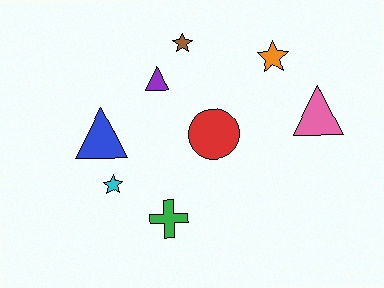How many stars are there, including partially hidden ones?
There are 3 stars.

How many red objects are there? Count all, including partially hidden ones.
There is 1 red object.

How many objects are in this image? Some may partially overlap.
There are 8 objects.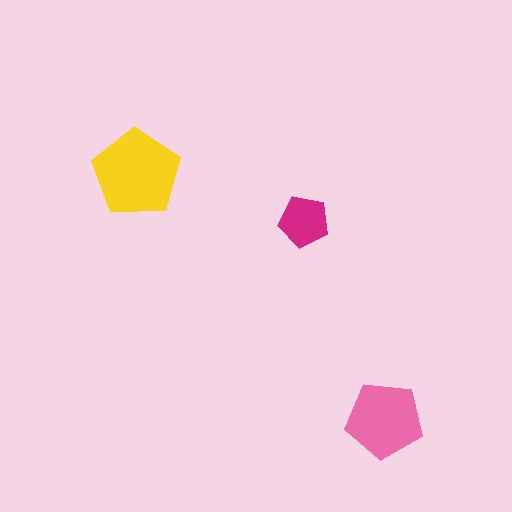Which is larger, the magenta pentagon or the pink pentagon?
The pink one.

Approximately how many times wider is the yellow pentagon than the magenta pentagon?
About 1.5 times wider.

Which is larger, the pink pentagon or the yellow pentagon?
The yellow one.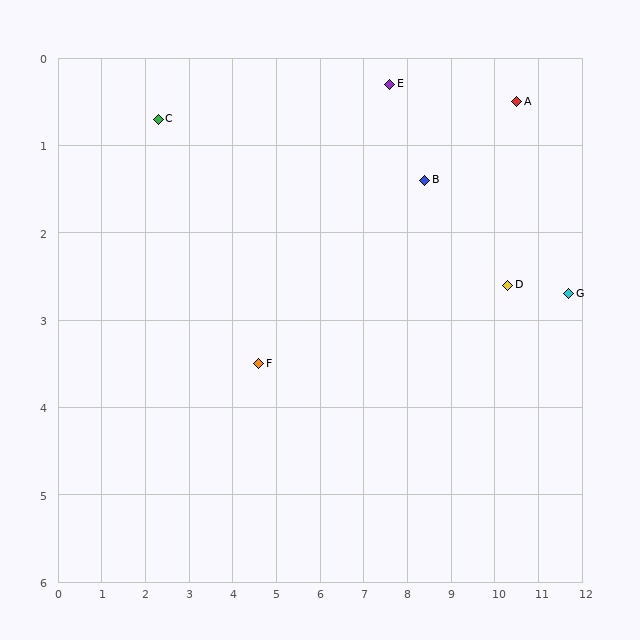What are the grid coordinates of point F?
Point F is at approximately (4.6, 3.5).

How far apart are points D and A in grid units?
Points D and A are about 2.1 grid units apart.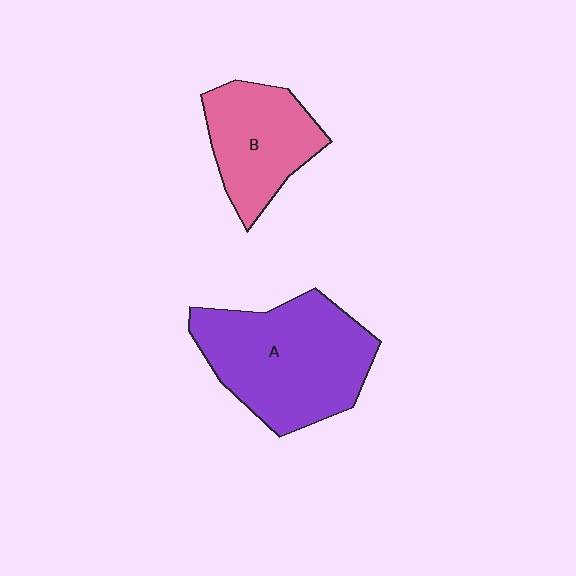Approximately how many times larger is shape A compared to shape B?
Approximately 1.6 times.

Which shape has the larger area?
Shape A (purple).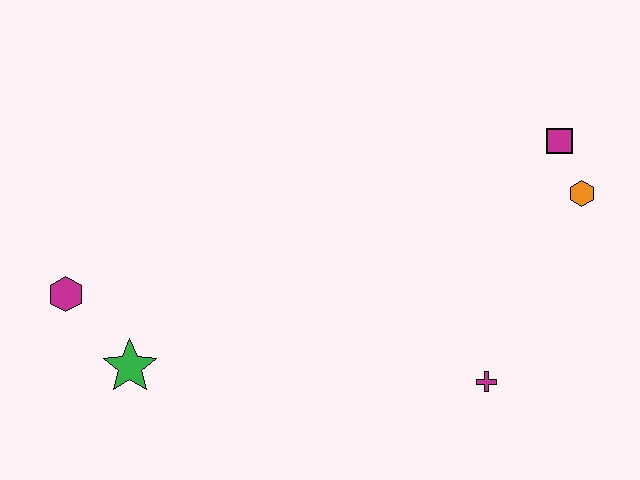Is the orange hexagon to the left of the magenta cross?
No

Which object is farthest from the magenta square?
The magenta hexagon is farthest from the magenta square.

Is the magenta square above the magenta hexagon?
Yes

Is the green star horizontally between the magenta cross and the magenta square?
No